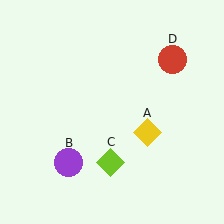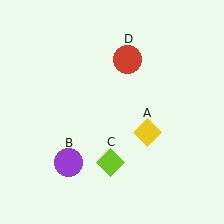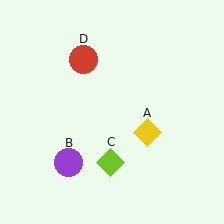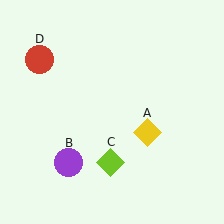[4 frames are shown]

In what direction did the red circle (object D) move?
The red circle (object D) moved left.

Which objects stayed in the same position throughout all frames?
Yellow diamond (object A) and purple circle (object B) and lime diamond (object C) remained stationary.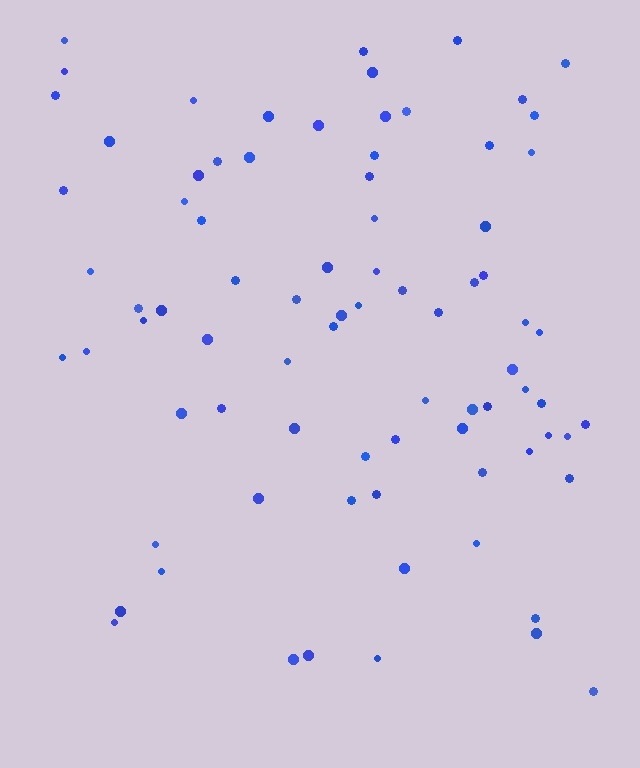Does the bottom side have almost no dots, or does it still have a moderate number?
Still a moderate number, just noticeably fewer than the top.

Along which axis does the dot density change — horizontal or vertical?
Vertical.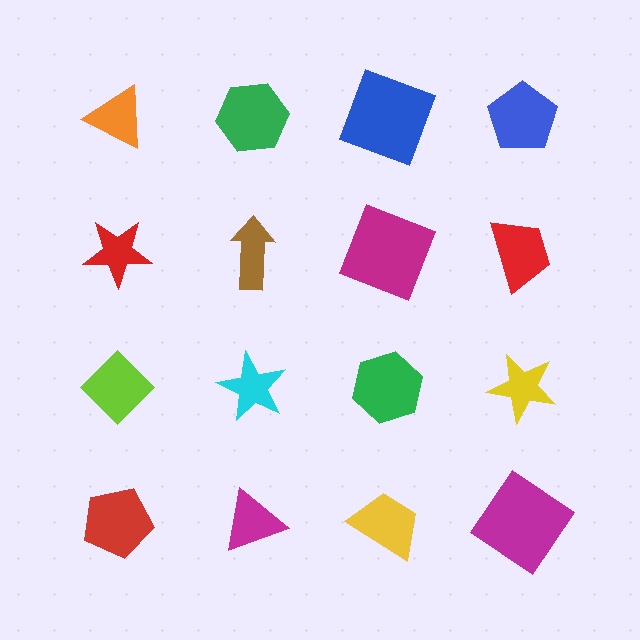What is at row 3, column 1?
A lime diamond.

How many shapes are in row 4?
4 shapes.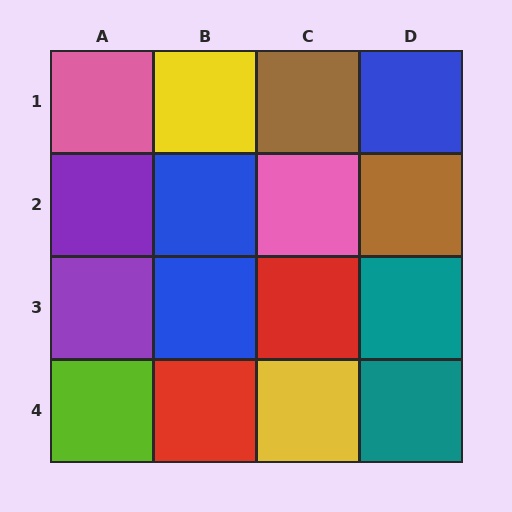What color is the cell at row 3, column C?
Red.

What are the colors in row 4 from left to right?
Lime, red, yellow, teal.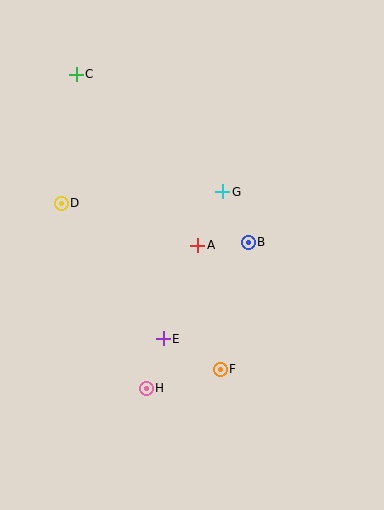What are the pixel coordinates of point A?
Point A is at (198, 245).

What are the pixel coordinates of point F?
Point F is at (220, 369).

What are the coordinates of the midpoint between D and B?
The midpoint between D and B is at (155, 223).